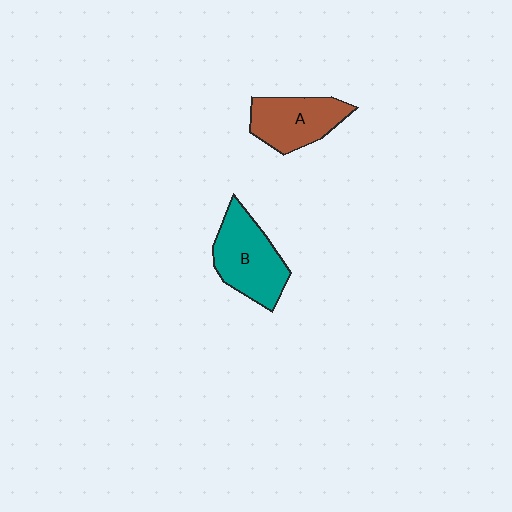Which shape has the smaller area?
Shape A (brown).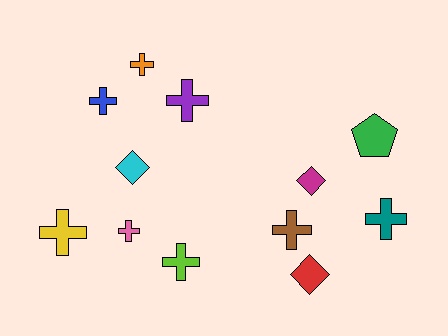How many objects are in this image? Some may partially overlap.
There are 12 objects.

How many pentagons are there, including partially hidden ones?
There is 1 pentagon.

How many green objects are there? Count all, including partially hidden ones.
There is 1 green object.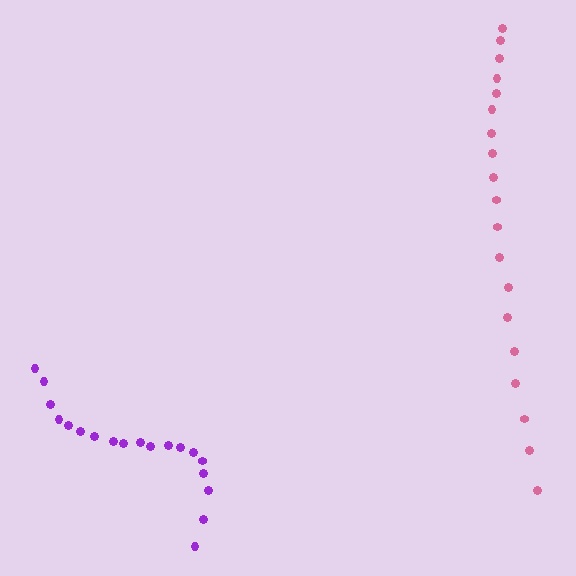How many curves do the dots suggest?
There are 2 distinct paths.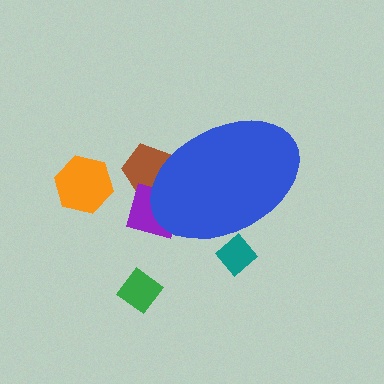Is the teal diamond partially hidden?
Yes, the teal diamond is partially hidden behind the blue ellipse.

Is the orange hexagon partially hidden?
No, the orange hexagon is fully visible.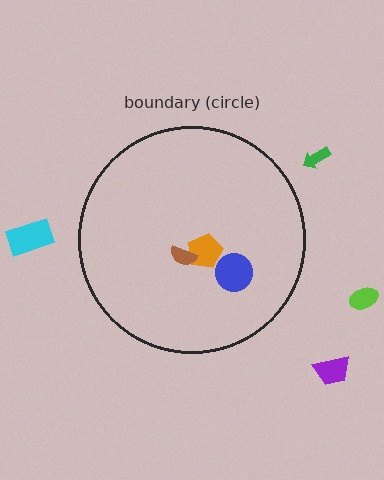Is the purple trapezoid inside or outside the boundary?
Outside.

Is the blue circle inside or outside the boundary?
Inside.